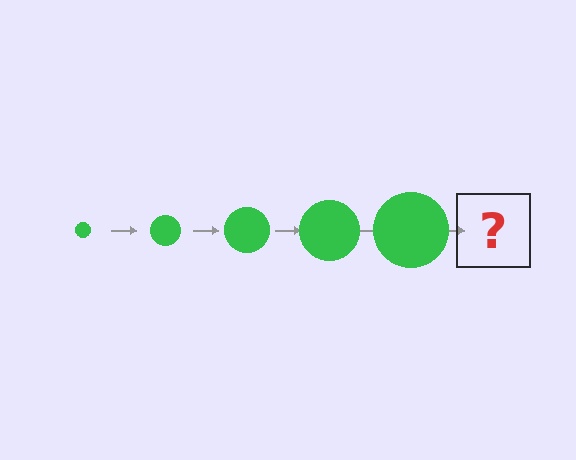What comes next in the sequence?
The next element should be a green circle, larger than the previous one.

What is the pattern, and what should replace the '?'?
The pattern is that the circle gets progressively larger each step. The '?' should be a green circle, larger than the previous one.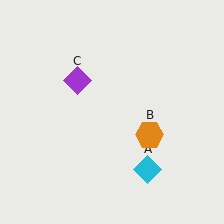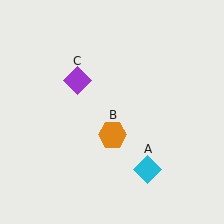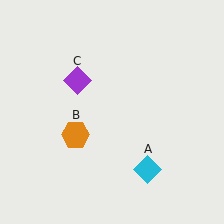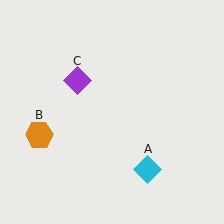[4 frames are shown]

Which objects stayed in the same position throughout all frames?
Cyan diamond (object A) and purple diamond (object C) remained stationary.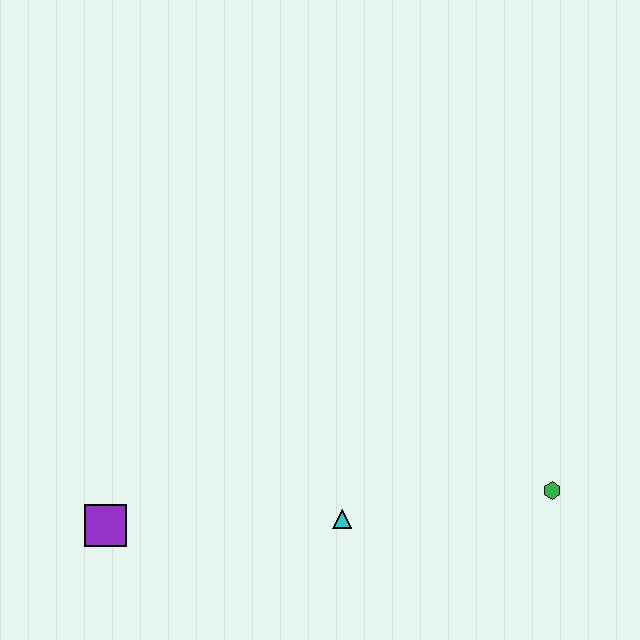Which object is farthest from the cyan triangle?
The purple square is farthest from the cyan triangle.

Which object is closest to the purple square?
The cyan triangle is closest to the purple square.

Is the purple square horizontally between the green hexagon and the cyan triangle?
No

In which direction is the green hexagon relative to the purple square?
The green hexagon is to the right of the purple square.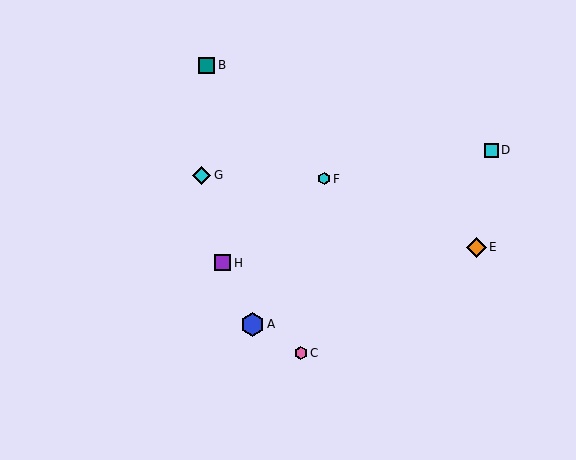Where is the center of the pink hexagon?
The center of the pink hexagon is at (301, 353).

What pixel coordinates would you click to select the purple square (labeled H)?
Click at (223, 263) to select the purple square H.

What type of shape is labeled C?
Shape C is a pink hexagon.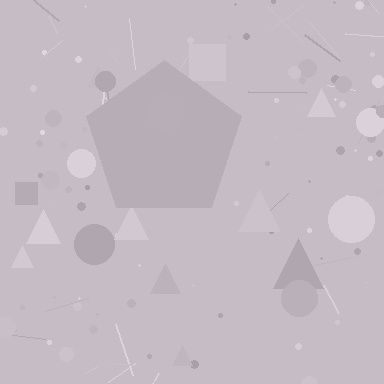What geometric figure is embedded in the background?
A pentagon is embedded in the background.